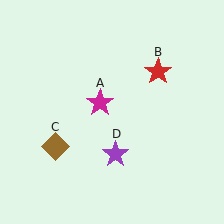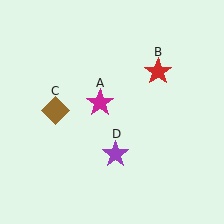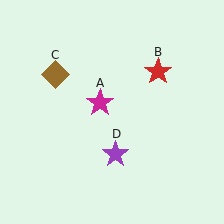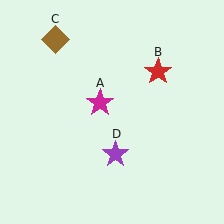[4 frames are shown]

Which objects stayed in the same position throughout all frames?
Magenta star (object A) and red star (object B) and purple star (object D) remained stationary.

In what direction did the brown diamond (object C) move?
The brown diamond (object C) moved up.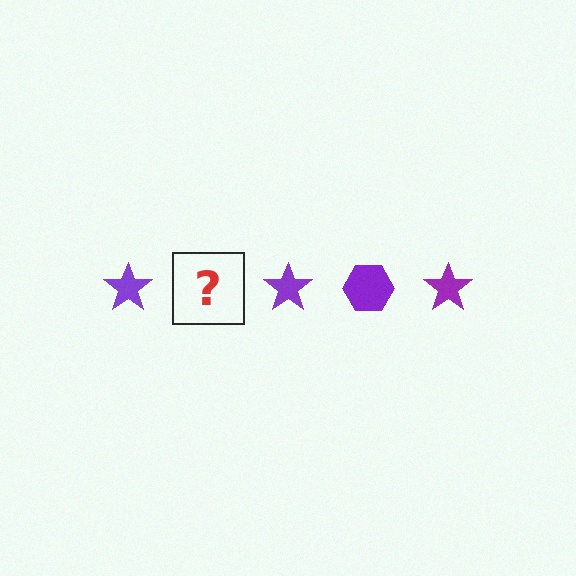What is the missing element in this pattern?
The missing element is a purple hexagon.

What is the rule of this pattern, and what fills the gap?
The rule is that the pattern cycles through star, hexagon shapes in purple. The gap should be filled with a purple hexagon.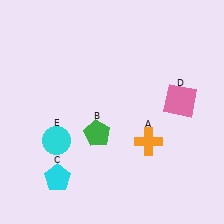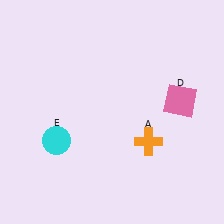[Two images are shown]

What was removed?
The green pentagon (B), the cyan pentagon (C) were removed in Image 2.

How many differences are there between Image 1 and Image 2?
There are 2 differences between the two images.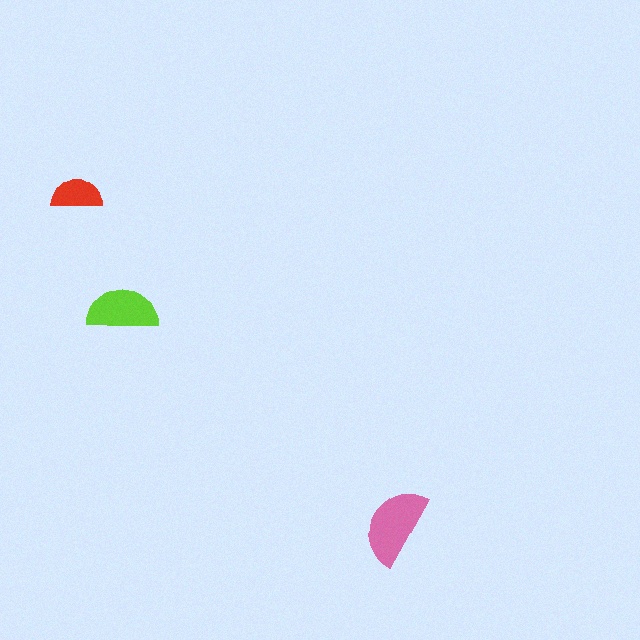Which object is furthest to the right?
The pink semicircle is rightmost.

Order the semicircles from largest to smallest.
the pink one, the lime one, the red one.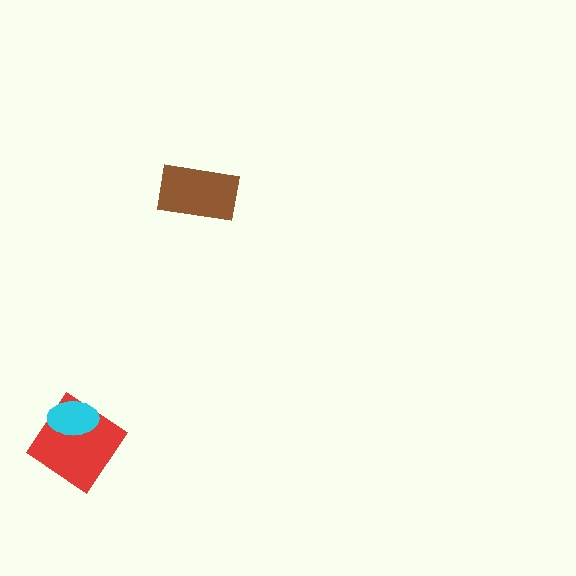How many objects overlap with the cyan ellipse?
1 object overlaps with the cyan ellipse.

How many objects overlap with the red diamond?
1 object overlaps with the red diamond.